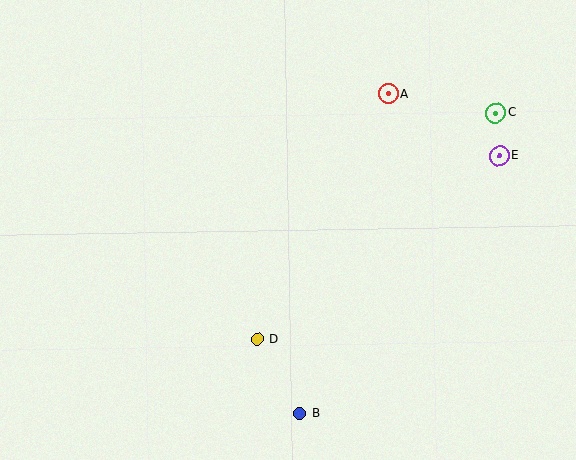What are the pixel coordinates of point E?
Point E is at (499, 156).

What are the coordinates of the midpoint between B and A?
The midpoint between B and A is at (344, 254).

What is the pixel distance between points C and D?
The distance between C and D is 329 pixels.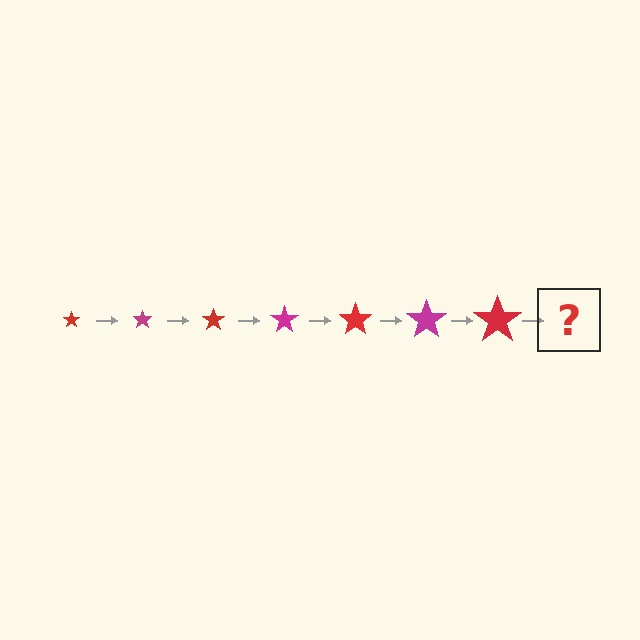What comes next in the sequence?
The next element should be a magenta star, larger than the previous one.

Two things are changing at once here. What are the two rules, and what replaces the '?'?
The two rules are that the star grows larger each step and the color cycles through red and magenta. The '?' should be a magenta star, larger than the previous one.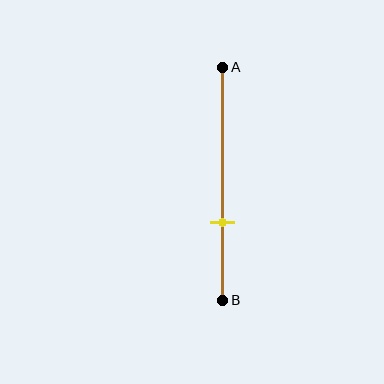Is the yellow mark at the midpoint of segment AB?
No, the mark is at about 65% from A, not at the 50% midpoint.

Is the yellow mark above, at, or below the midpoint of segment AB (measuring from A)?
The yellow mark is below the midpoint of segment AB.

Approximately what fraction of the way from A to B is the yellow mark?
The yellow mark is approximately 65% of the way from A to B.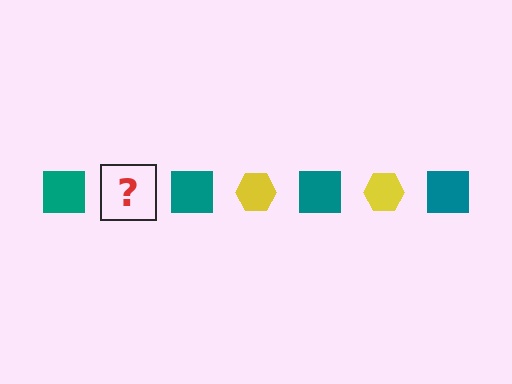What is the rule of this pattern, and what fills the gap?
The rule is that the pattern alternates between teal square and yellow hexagon. The gap should be filled with a yellow hexagon.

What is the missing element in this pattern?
The missing element is a yellow hexagon.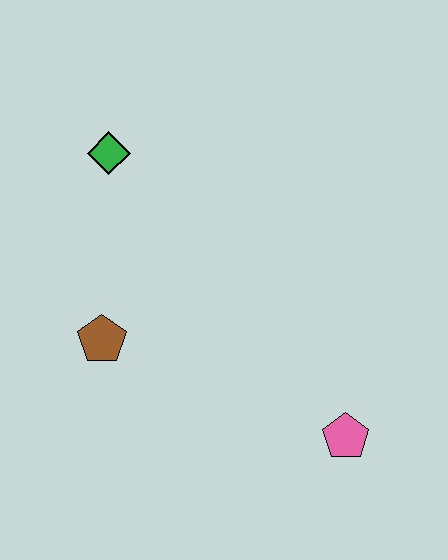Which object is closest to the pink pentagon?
The brown pentagon is closest to the pink pentagon.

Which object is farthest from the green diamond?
The pink pentagon is farthest from the green diamond.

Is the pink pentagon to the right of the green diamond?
Yes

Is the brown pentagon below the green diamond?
Yes